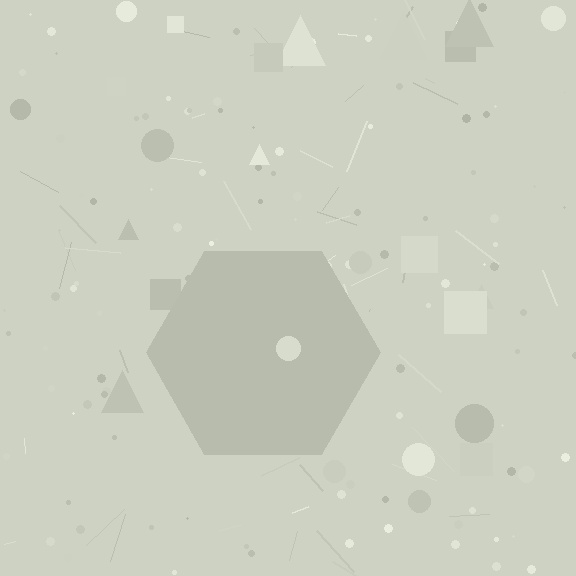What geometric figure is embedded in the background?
A hexagon is embedded in the background.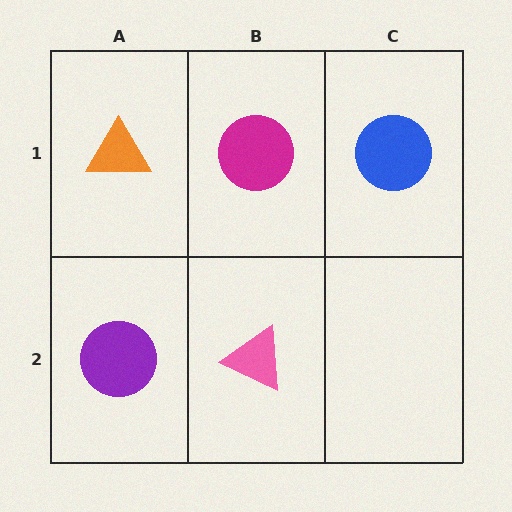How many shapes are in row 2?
2 shapes.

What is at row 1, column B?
A magenta circle.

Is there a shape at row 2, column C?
No, that cell is empty.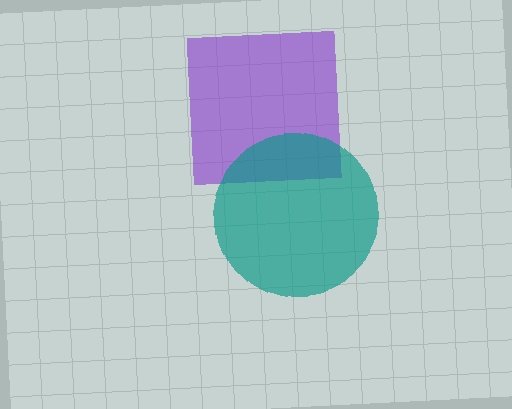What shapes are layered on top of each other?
The layered shapes are: a purple square, a teal circle.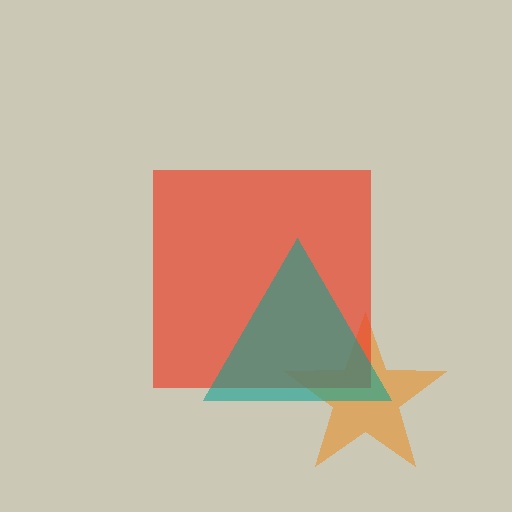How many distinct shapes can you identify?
There are 3 distinct shapes: an orange star, a red square, a teal triangle.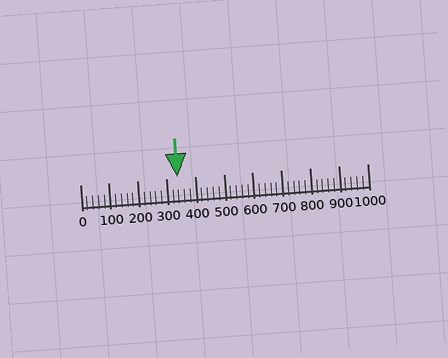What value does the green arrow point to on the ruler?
The green arrow points to approximately 340.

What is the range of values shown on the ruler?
The ruler shows values from 0 to 1000.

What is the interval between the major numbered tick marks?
The major tick marks are spaced 100 units apart.